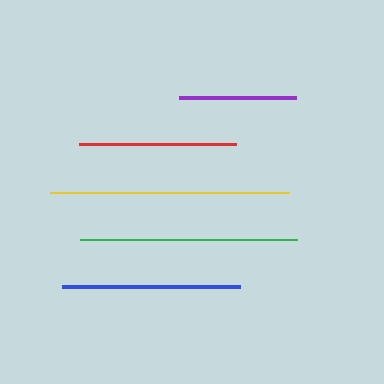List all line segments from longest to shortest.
From longest to shortest: yellow, green, blue, red, purple.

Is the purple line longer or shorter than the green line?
The green line is longer than the purple line.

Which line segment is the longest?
The yellow line is the longest at approximately 239 pixels.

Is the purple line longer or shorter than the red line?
The red line is longer than the purple line.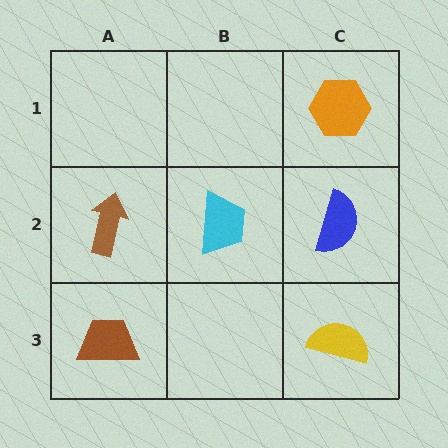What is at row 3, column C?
A yellow semicircle.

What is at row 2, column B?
A cyan trapezoid.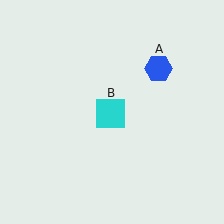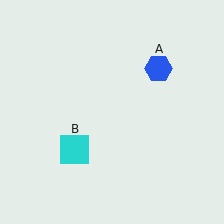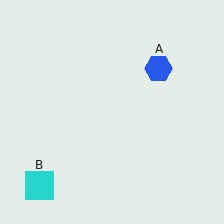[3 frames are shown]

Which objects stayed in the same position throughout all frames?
Blue hexagon (object A) remained stationary.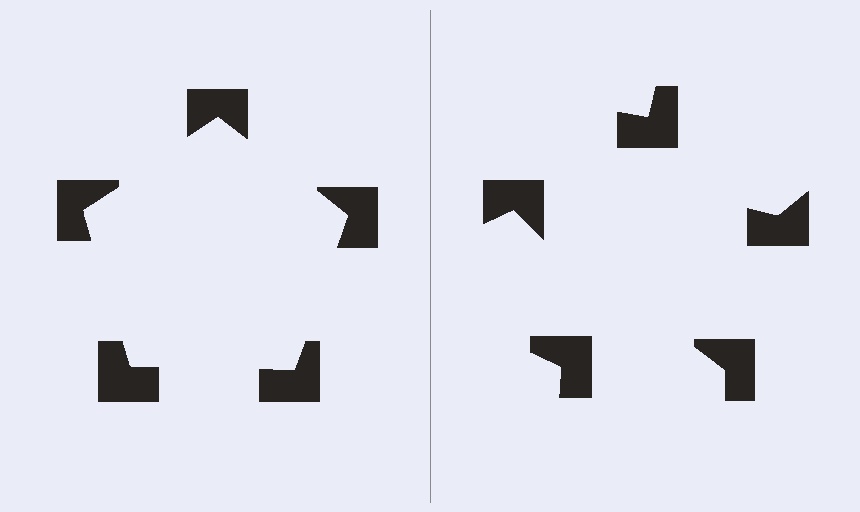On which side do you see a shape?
An illusory pentagon appears on the left side. On the right side the wedge cuts are rotated, so no coherent shape forms.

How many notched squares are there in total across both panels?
10 — 5 on each side.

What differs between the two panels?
The notched squares are positioned identically on both sides; only the wedge orientations differ. On the left they align to a pentagon; on the right they are misaligned.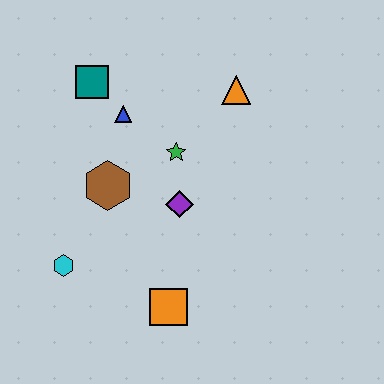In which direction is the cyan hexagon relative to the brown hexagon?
The cyan hexagon is below the brown hexagon.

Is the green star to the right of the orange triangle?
No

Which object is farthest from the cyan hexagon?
The orange triangle is farthest from the cyan hexagon.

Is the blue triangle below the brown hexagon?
No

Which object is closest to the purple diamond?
The green star is closest to the purple diamond.